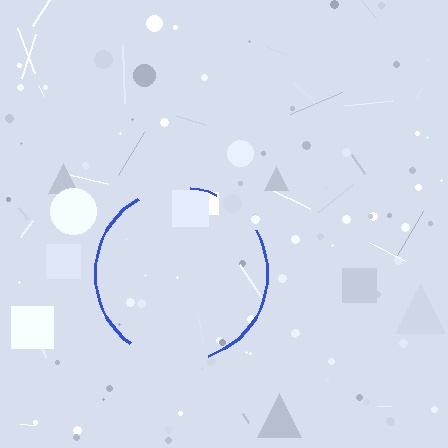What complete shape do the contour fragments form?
The contour fragments form a circle.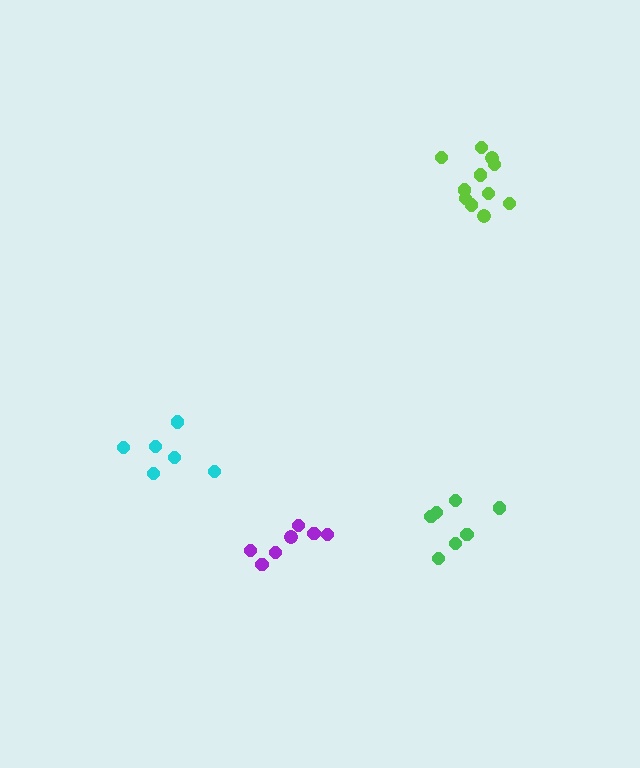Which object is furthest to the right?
The lime cluster is rightmost.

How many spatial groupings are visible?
There are 4 spatial groupings.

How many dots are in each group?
Group 1: 6 dots, Group 2: 11 dots, Group 3: 7 dots, Group 4: 7 dots (31 total).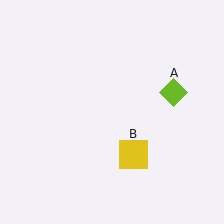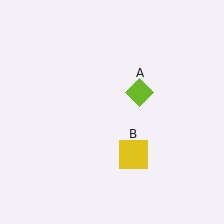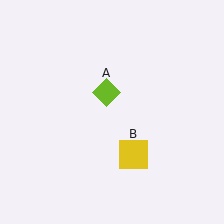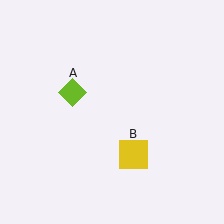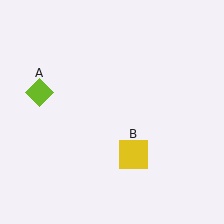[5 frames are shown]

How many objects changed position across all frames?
1 object changed position: lime diamond (object A).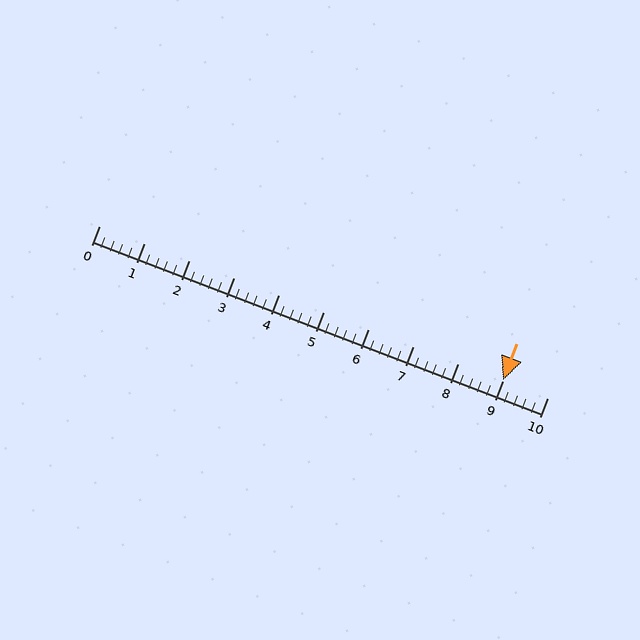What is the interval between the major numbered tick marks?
The major tick marks are spaced 1 units apart.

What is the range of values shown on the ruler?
The ruler shows values from 0 to 10.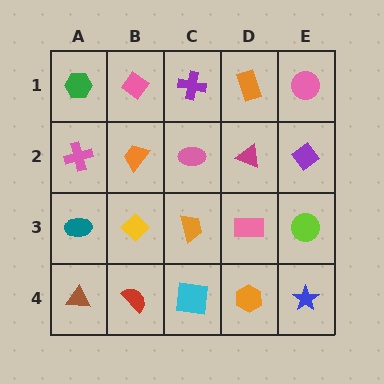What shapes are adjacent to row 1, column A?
A pink cross (row 2, column A), a pink diamond (row 1, column B).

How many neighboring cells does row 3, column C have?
4.